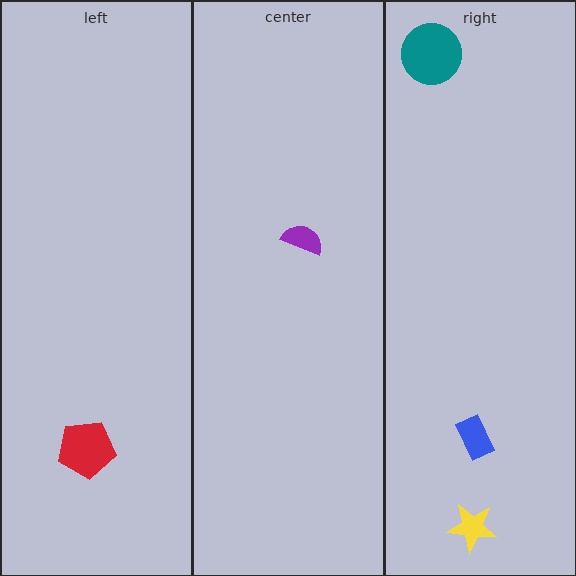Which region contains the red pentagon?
The left region.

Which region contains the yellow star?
The right region.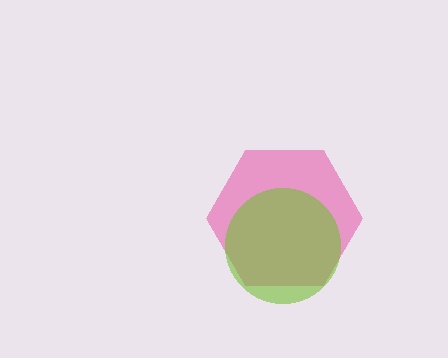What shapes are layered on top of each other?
The layered shapes are: a pink hexagon, a lime circle.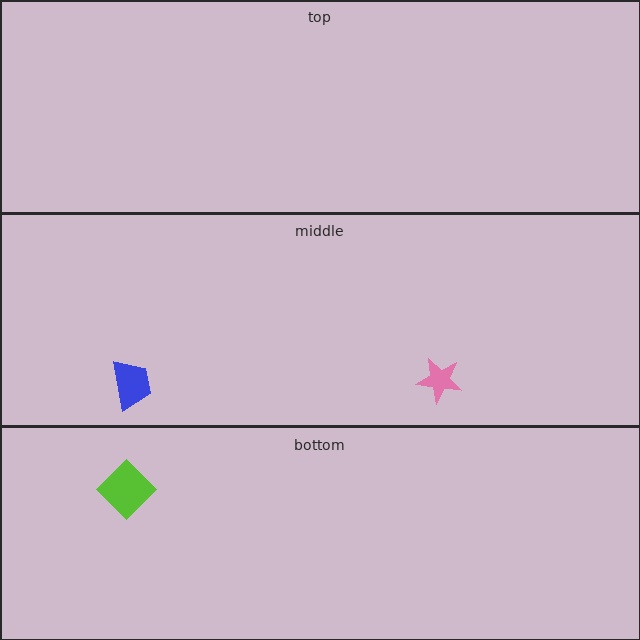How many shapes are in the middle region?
2.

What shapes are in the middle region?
The blue trapezoid, the pink star.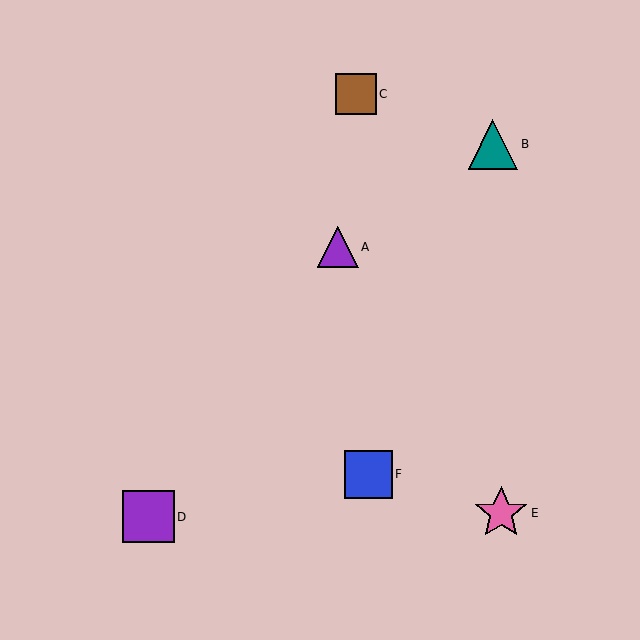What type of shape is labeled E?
Shape E is a pink star.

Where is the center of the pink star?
The center of the pink star is at (501, 513).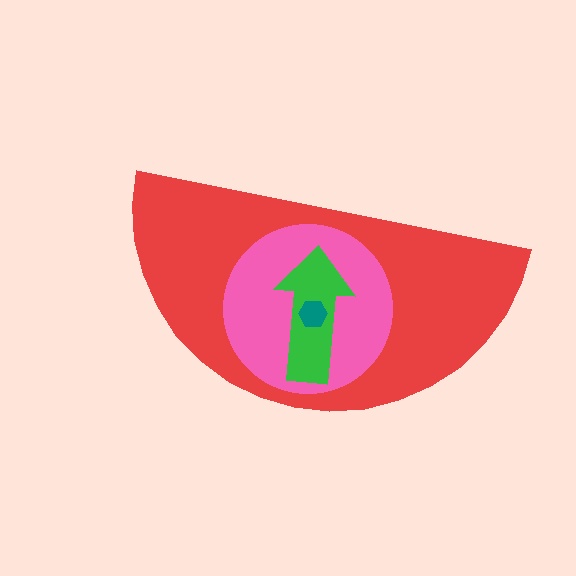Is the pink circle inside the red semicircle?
Yes.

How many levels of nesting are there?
4.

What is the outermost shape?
The red semicircle.